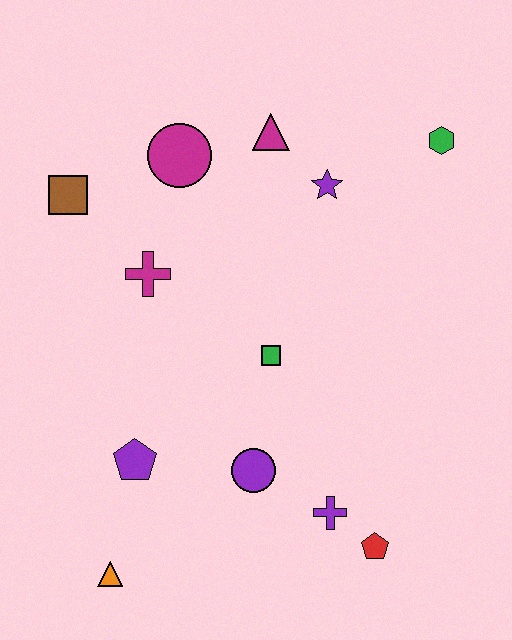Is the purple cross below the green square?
Yes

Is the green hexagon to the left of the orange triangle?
No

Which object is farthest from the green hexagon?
The orange triangle is farthest from the green hexagon.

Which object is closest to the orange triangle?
The purple pentagon is closest to the orange triangle.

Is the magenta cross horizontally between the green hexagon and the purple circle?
No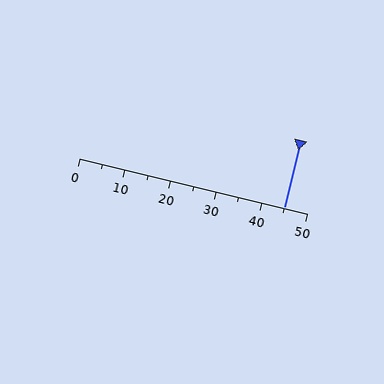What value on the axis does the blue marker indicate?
The marker indicates approximately 45.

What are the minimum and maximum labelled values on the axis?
The axis runs from 0 to 50.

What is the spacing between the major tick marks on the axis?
The major ticks are spaced 10 apart.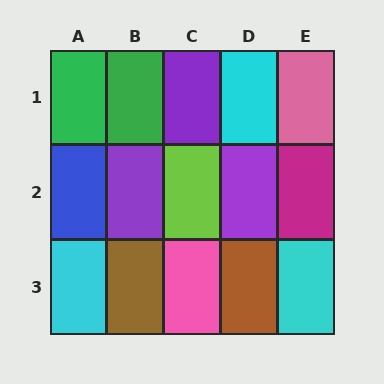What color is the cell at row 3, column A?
Cyan.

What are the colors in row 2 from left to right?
Blue, purple, lime, purple, magenta.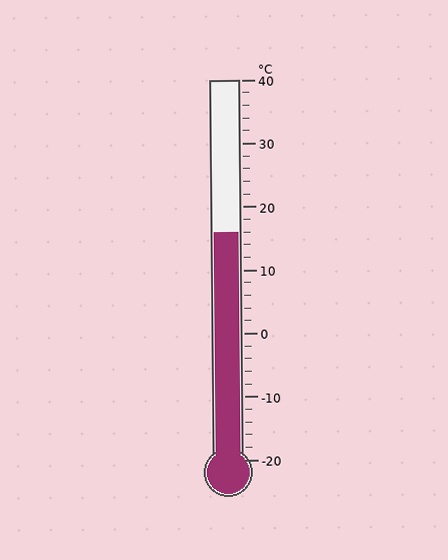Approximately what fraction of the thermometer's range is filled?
The thermometer is filled to approximately 60% of its range.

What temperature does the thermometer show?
The thermometer shows approximately 16°C.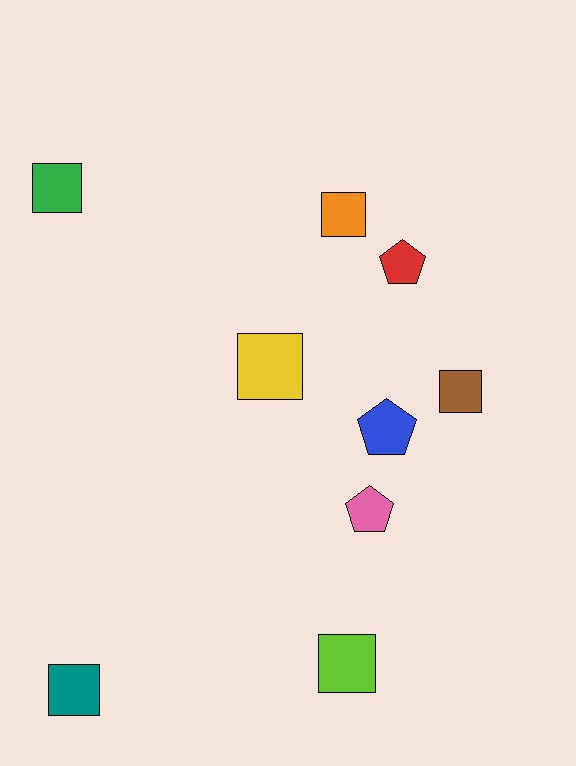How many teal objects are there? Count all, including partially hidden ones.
There is 1 teal object.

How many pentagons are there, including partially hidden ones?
There are 3 pentagons.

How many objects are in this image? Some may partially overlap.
There are 9 objects.